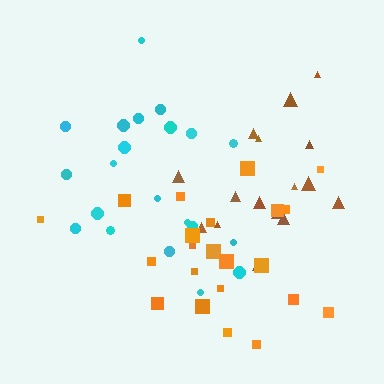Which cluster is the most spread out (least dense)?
Brown.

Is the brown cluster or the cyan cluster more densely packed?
Cyan.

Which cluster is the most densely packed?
Orange.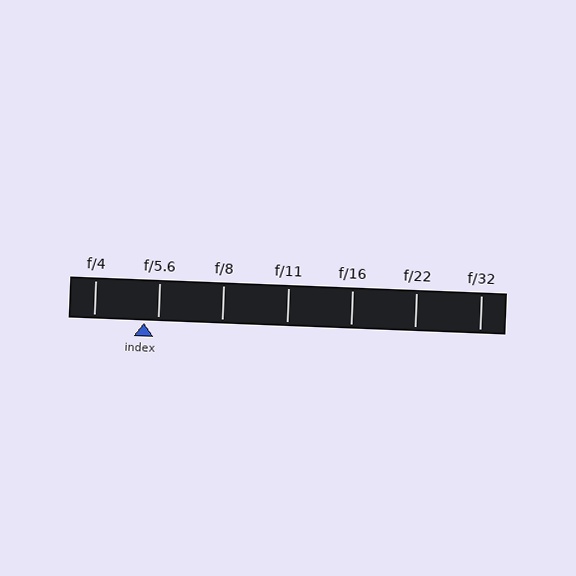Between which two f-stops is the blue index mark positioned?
The index mark is between f/4 and f/5.6.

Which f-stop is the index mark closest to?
The index mark is closest to f/5.6.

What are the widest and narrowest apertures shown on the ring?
The widest aperture shown is f/4 and the narrowest is f/32.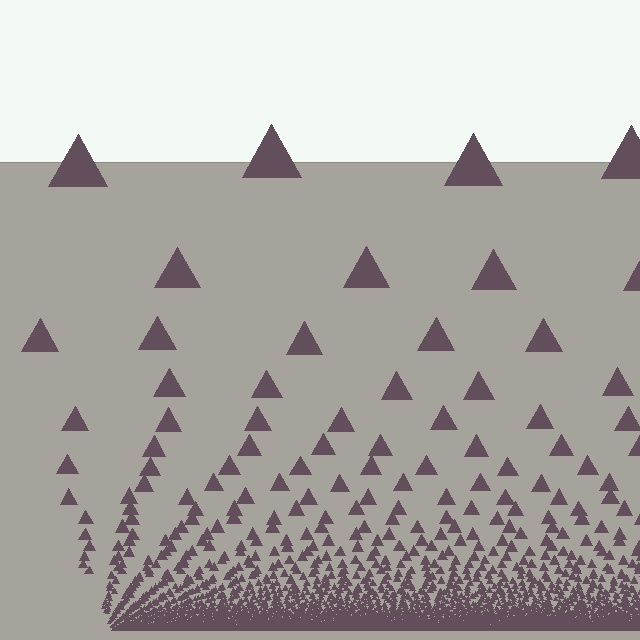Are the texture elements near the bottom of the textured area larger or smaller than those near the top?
Smaller. The gradient is inverted — elements near the bottom are smaller and denser.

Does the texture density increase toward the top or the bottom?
Density increases toward the bottom.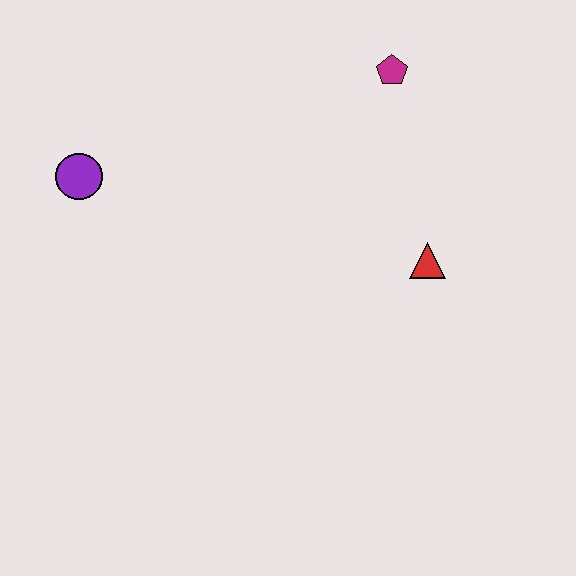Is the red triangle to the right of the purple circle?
Yes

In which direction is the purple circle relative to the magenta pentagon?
The purple circle is to the left of the magenta pentagon.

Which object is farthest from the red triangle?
The purple circle is farthest from the red triangle.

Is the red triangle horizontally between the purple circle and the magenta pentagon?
No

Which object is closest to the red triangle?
The magenta pentagon is closest to the red triangle.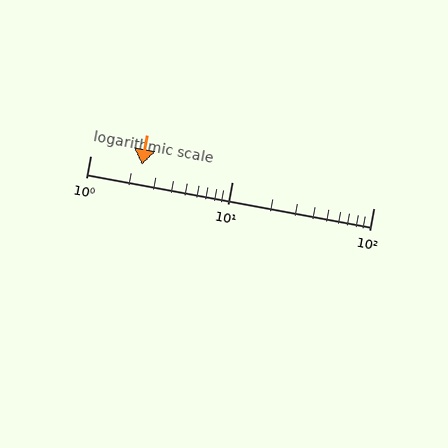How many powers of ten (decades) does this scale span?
The scale spans 2 decades, from 1 to 100.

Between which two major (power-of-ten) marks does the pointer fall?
The pointer is between 1 and 10.